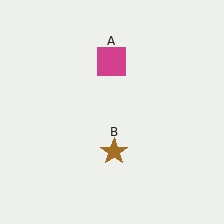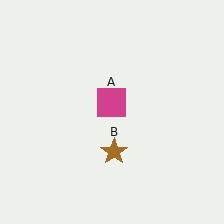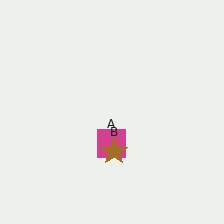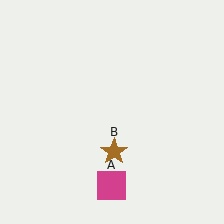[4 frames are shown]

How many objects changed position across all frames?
1 object changed position: magenta square (object A).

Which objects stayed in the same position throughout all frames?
Brown star (object B) remained stationary.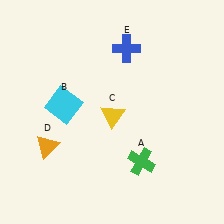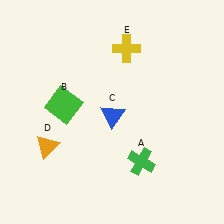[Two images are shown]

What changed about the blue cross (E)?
In Image 1, E is blue. In Image 2, it changed to yellow.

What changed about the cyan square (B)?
In Image 1, B is cyan. In Image 2, it changed to green.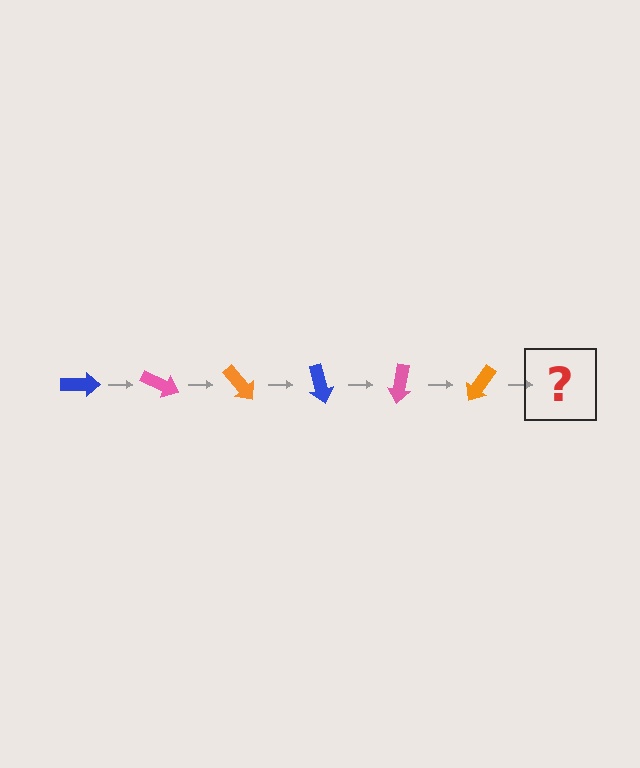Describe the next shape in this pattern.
It should be a blue arrow, rotated 150 degrees from the start.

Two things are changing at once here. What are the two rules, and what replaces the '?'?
The two rules are that it rotates 25 degrees each step and the color cycles through blue, pink, and orange. The '?' should be a blue arrow, rotated 150 degrees from the start.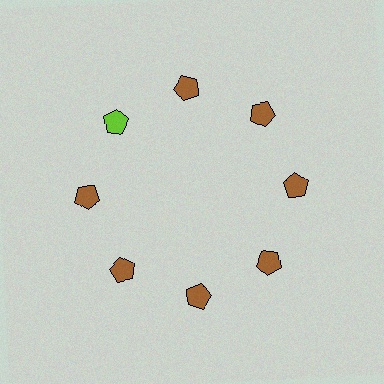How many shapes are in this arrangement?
There are 8 shapes arranged in a ring pattern.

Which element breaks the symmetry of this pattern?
The lime pentagon at roughly the 10 o'clock position breaks the symmetry. All other shapes are brown pentagons.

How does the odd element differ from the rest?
It has a different color: lime instead of brown.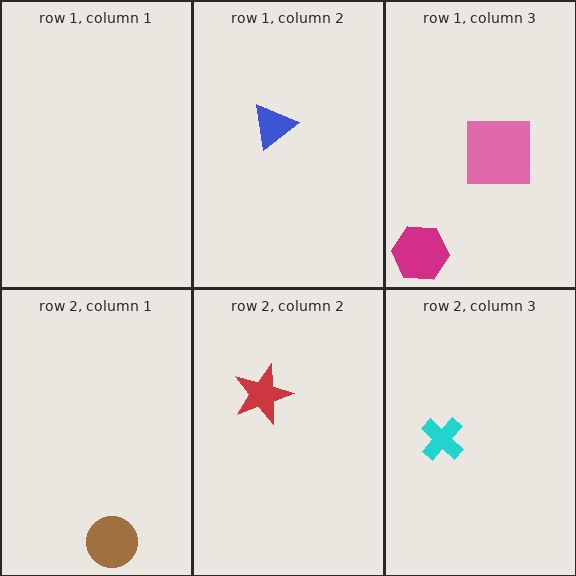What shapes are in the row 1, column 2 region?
The blue triangle.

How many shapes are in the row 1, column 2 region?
1.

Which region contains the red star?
The row 2, column 2 region.